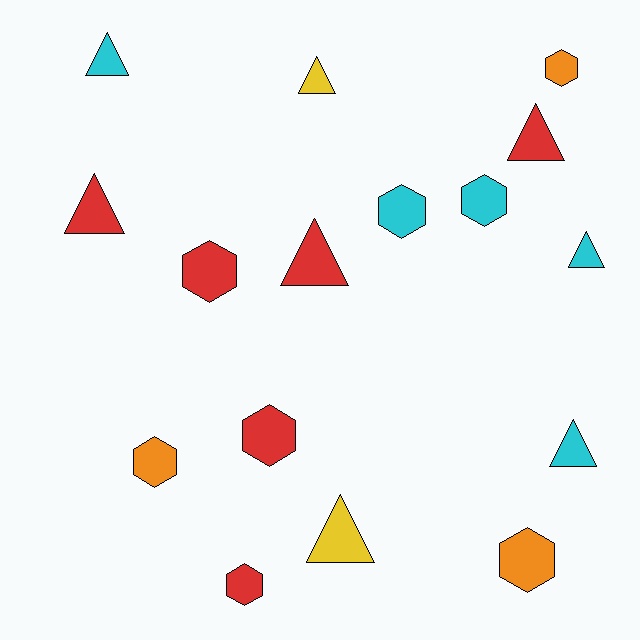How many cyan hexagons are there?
There are 2 cyan hexagons.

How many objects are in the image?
There are 16 objects.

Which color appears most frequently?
Red, with 6 objects.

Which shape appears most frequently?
Hexagon, with 8 objects.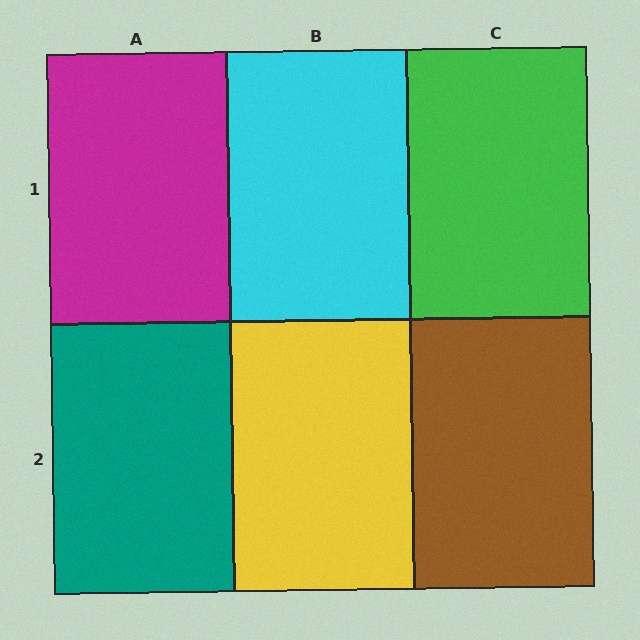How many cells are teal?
1 cell is teal.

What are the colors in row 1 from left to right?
Magenta, cyan, green.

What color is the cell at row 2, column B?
Yellow.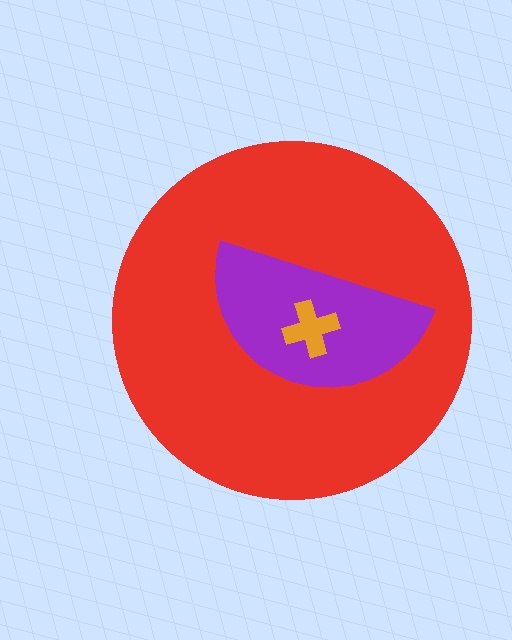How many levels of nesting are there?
3.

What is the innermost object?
The orange cross.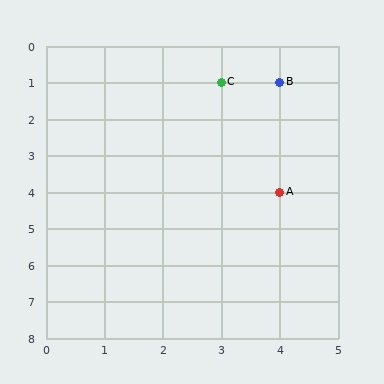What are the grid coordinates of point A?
Point A is at grid coordinates (4, 4).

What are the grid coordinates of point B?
Point B is at grid coordinates (4, 1).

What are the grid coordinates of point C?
Point C is at grid coordinates (3, 1).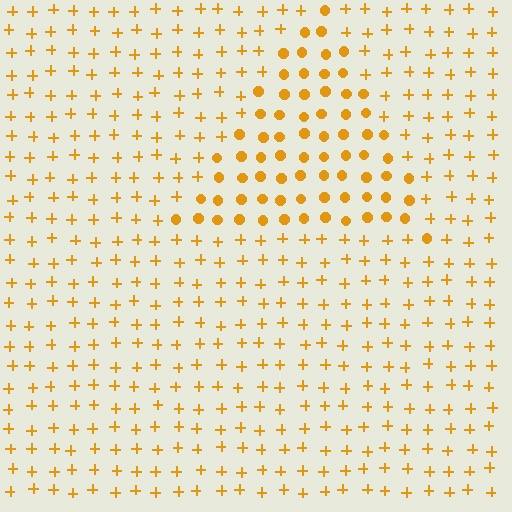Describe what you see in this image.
The image is filled with small orange elements arranged in a uniform grid. A triangle-shaped region contains circles, while the surrounding area contains plus signs. The boundary is defined purely by the change in element shape.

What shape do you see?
I see a triangle.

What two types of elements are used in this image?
The image uses circles inside the triangle region and plus signs outside it.